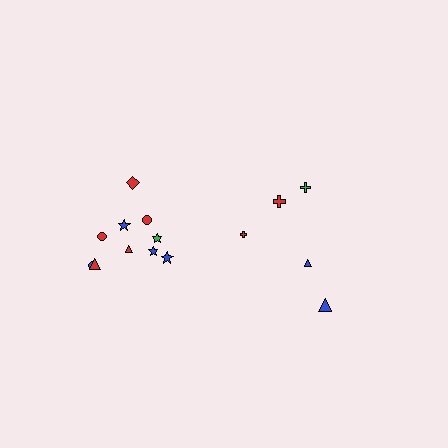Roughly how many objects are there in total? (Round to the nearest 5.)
Roughly 15 objects in total.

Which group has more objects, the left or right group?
The left group.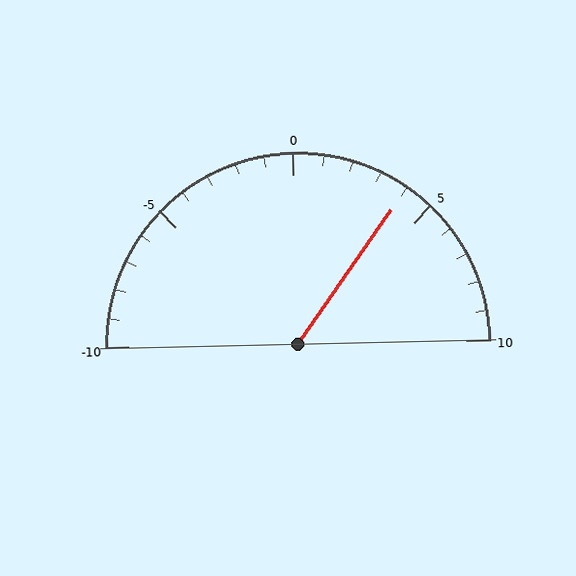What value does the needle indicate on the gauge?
The needle indicates approximately 4.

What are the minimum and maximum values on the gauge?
The gauge ranges from -10 to 10.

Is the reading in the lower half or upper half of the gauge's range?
The reading is in the upper half of the range (-10 to 10).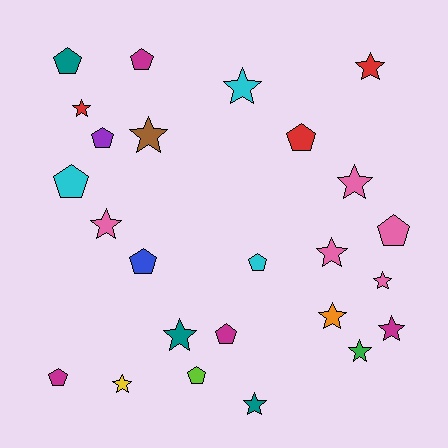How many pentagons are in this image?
There are 11 pentagons.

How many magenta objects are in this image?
There are 4 magenta objects.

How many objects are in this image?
There are 25 objects.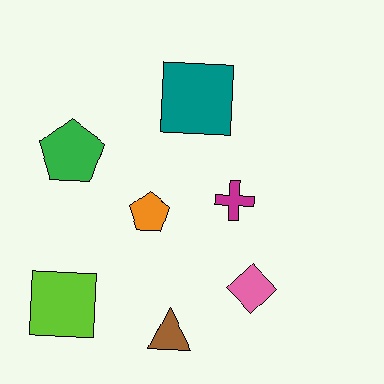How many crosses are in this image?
There is 1 cross.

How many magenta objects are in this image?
There is 1 magenta object.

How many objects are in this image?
There are 7 objects.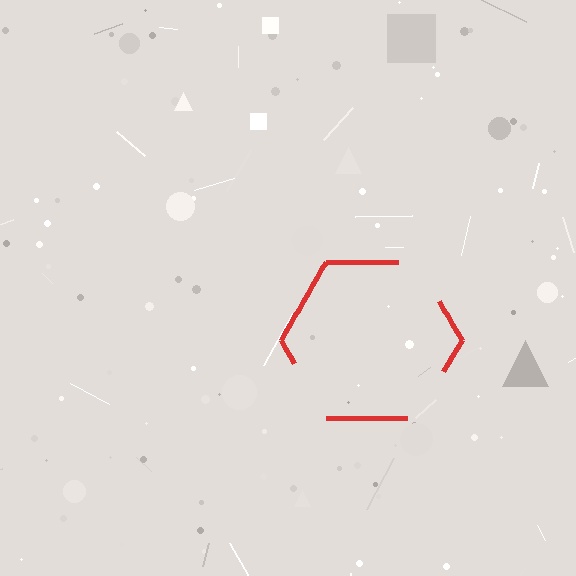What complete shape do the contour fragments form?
The contour fragments form a hexagon.